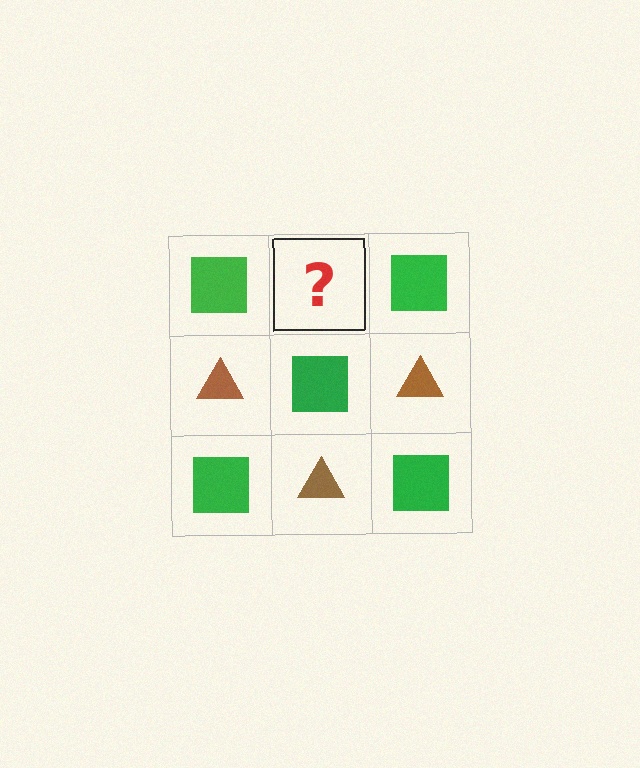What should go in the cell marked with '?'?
The missing cell should contain a brown triangle.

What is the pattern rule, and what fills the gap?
The rule is that it alternates green square and brown triangle in a checkerboard pattern. The gap should be filled with a brown triangle.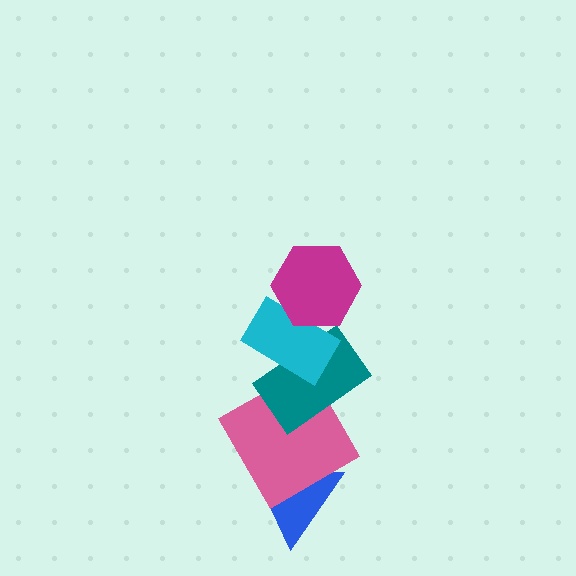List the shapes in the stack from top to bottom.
From top to bottom: the magenta hexagon, the cyan rectangle, the teal rectangle, the pink square, the blue triangle.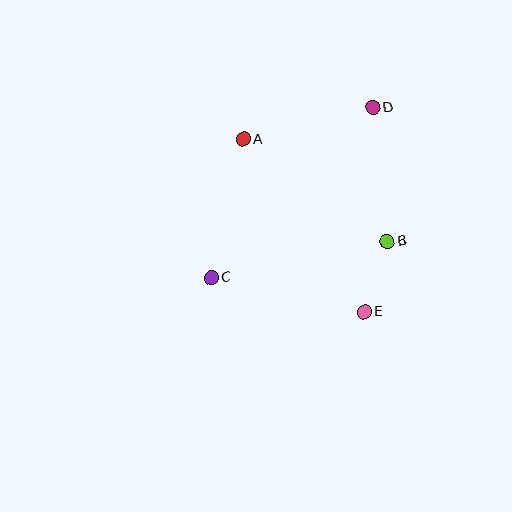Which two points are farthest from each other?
Points C and D are farthest from each other.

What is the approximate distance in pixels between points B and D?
The distance between B and D is approximately 135 pixels.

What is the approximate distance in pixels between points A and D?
The distance between A and D is approximately 133 pixels.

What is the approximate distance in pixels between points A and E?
The distance between A and E is approximately 211 pixels.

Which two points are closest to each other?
Points B and E are closest to each other.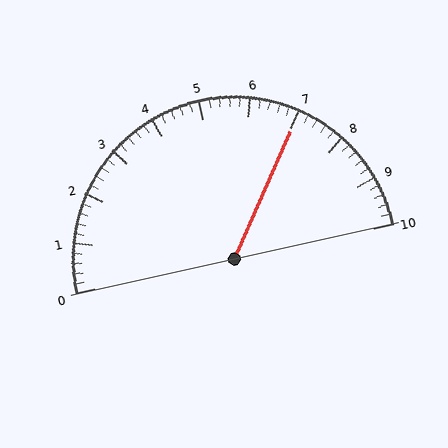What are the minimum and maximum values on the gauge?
The gauge ranges from 0 to 10.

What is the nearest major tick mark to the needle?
The nearest major tick mark is 7.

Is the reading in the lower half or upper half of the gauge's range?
The reading is in the upper half of the range (0 to 10).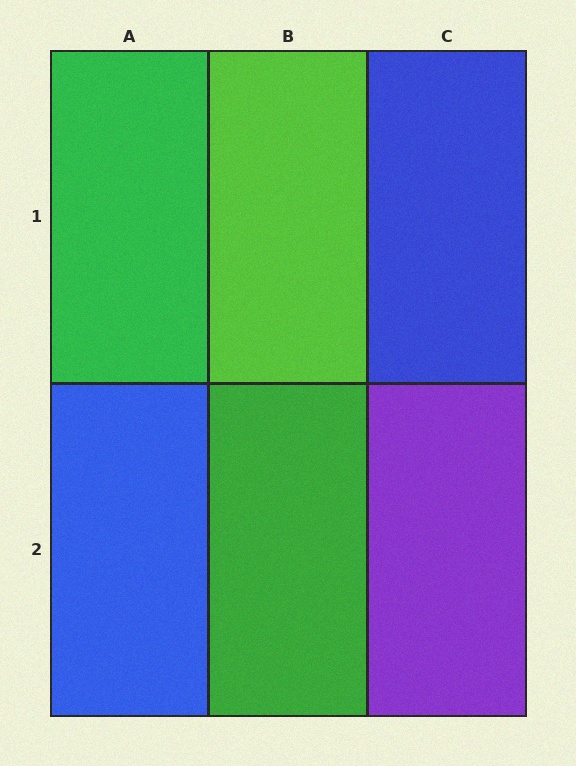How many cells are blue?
2 cells are blue.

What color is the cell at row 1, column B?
Lime.